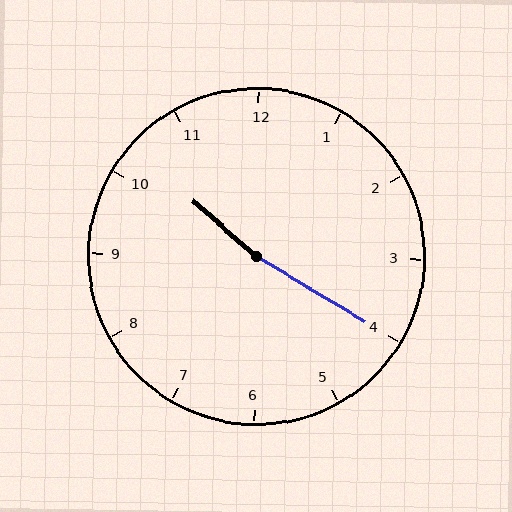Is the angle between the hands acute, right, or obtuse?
It is obtuse.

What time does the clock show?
10:20.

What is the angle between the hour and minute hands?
Approximately 170 degrees.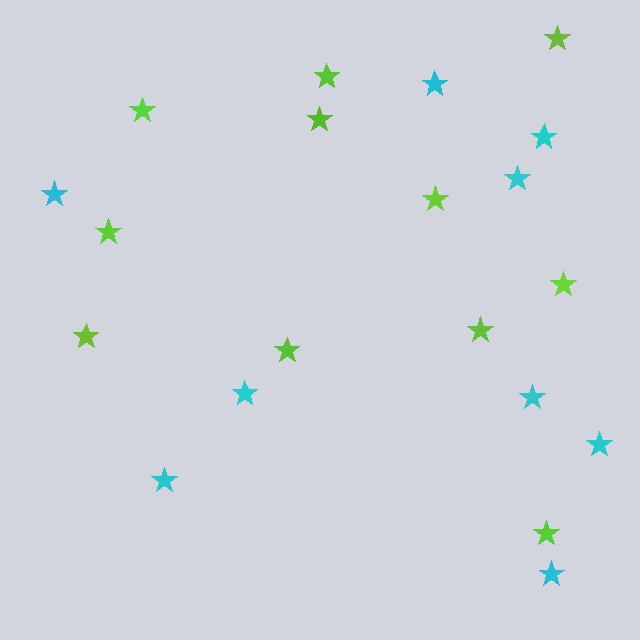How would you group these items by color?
There are 2 groups: one group of cyan stars (9) and one group of lime stars (11).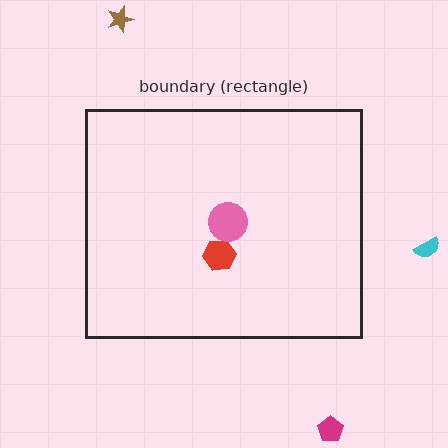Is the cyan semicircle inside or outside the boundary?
Outside.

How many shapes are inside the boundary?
2 inside, 3 outside.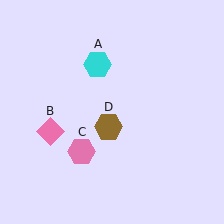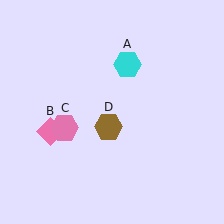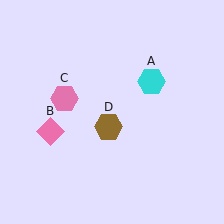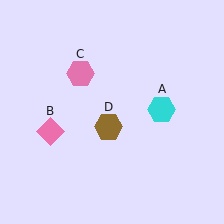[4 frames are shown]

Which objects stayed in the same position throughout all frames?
Pink diamond (object B) and brown hexagon (object D) remained stationary.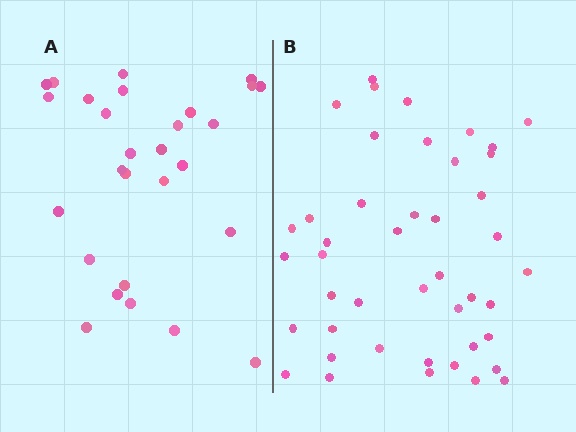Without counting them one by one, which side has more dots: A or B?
Region B (the right region) has more dots.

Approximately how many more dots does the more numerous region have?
Region B has approximately 15 more dots than region A.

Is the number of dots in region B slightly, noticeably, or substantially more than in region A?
Region B has substantially more. The ratio is roughly 1.6 to 1.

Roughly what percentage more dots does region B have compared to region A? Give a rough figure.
About 55% more.